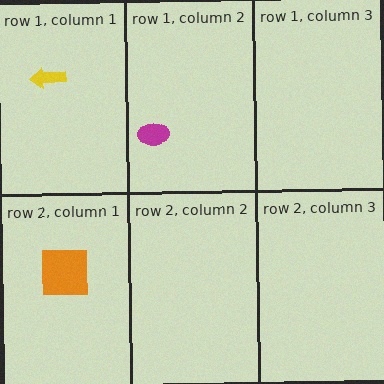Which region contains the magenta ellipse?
The row 1, column 2 region.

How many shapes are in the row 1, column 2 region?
1.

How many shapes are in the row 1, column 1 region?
1.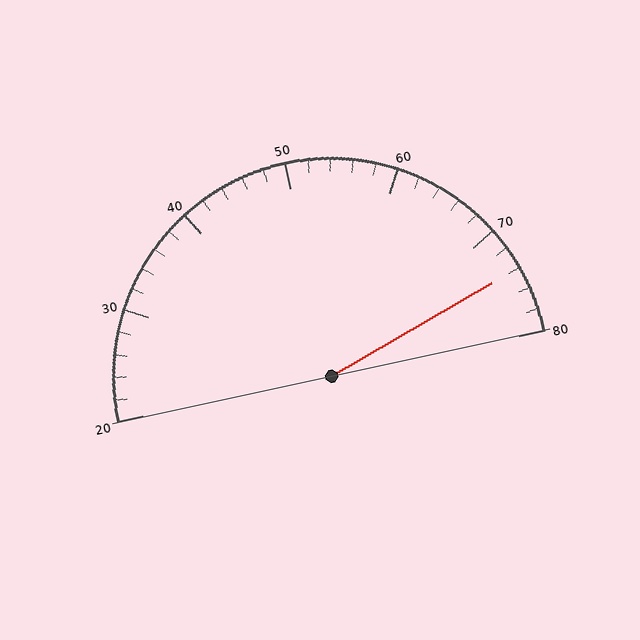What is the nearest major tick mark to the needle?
The nearest major tick mark is 70.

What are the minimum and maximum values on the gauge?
The gauge ranges from 20 to 80.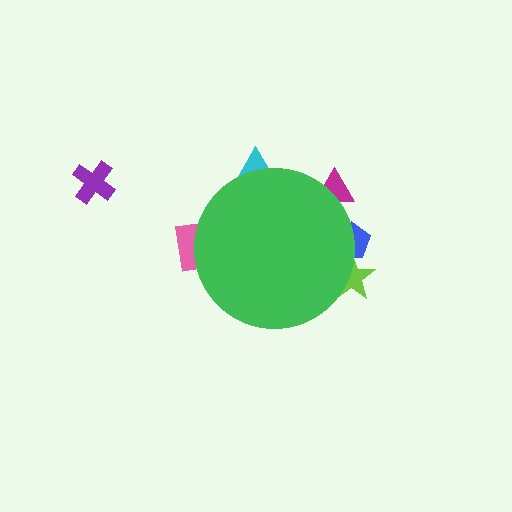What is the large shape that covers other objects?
A green circle.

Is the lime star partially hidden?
Yes, the lime star is partially hidden behind the green circle.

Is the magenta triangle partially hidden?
Yes, the magenta triangle is partially hidden behind the green circle.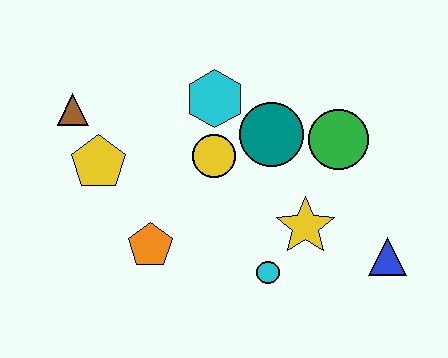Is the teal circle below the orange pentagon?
No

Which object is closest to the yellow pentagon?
The brown triangle is closest to the yellow pentagon.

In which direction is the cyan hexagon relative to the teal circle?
The cyan hexagon is to the left of the teal circle.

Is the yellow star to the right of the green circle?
No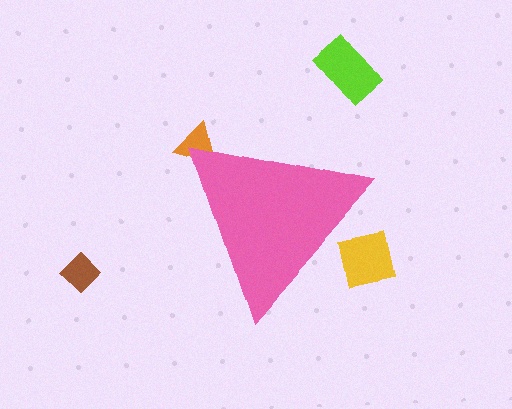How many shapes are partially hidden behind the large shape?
2 shapes are partially hidden.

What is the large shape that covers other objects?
A pink triangle.